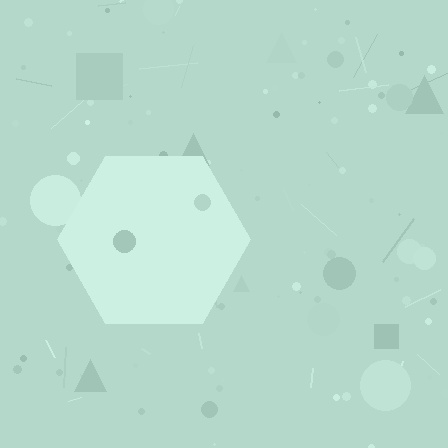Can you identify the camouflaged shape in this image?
The camouflaged shape is a hexagon.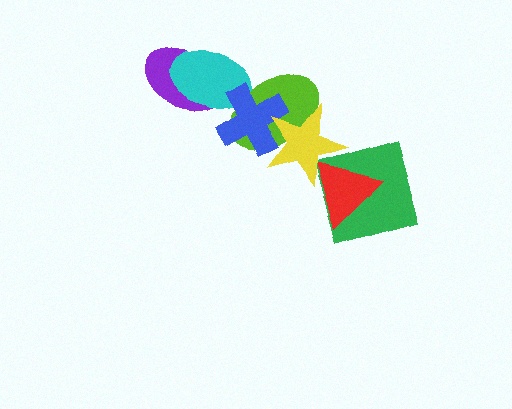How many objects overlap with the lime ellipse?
3 objects overlap with the lime ellipse.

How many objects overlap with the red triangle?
2 objects overlap with the red triangle.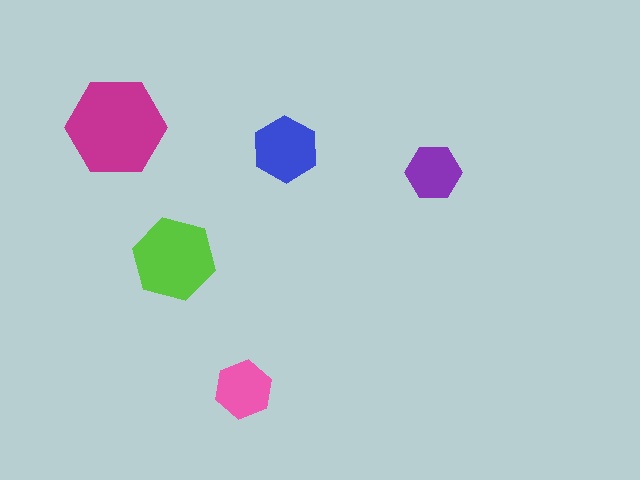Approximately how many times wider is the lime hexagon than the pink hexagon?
About 1.5 times wider.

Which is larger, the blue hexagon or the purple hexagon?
The blue one.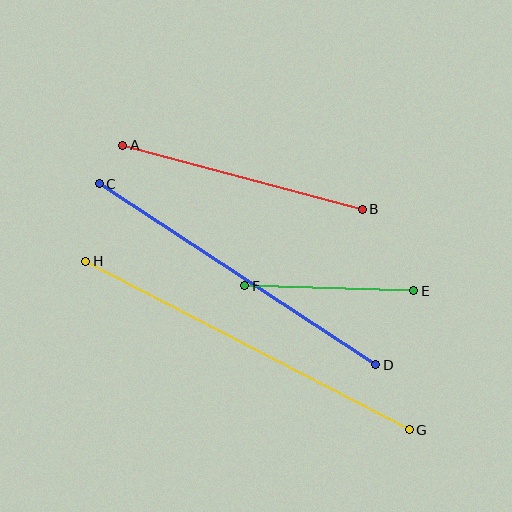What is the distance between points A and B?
The distance is approximately 248 pixels.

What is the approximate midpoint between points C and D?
The midpoint is at approximately (238, 274) pixels.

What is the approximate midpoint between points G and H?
The midpoint is at approximately (247, 345) pixels.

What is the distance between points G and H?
The distance is approximately 365 pixels.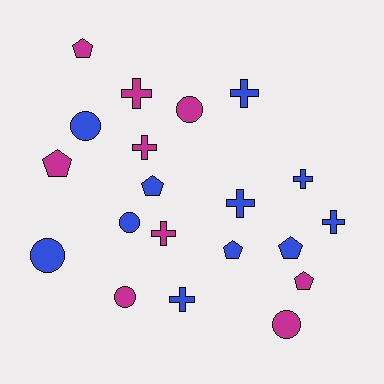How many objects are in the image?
There are 20 objects.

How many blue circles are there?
There are 3 blue circles.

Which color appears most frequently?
Blue, with 11 objects.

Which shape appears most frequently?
Cross, with 8 objects.